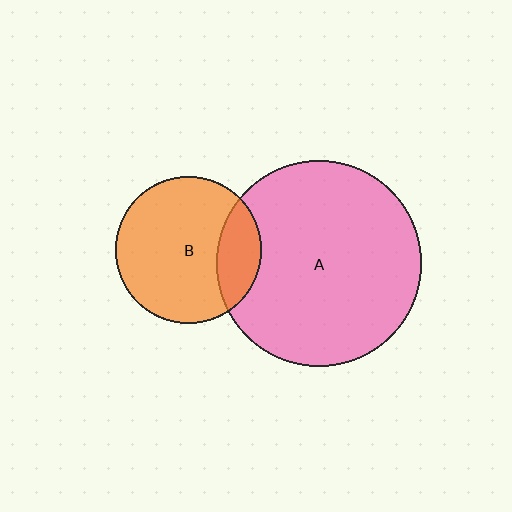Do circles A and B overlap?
Yes.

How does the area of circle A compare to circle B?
Approximately 2.0 times.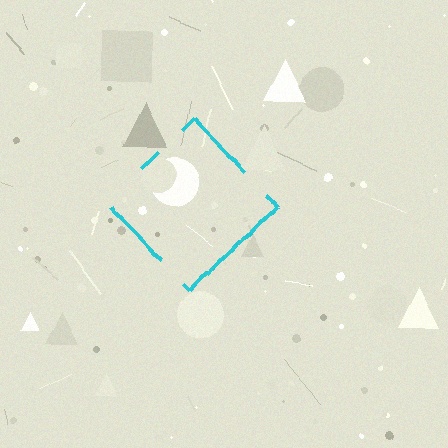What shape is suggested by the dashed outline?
The dashed outline suggests a diamond.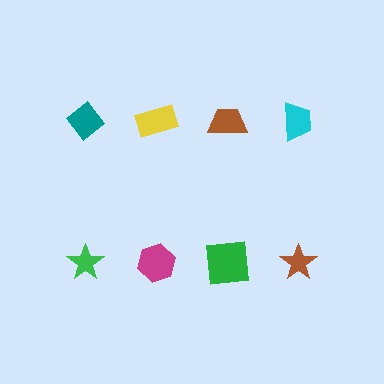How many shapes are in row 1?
4 shapes.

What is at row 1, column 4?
A cyan trapezoid.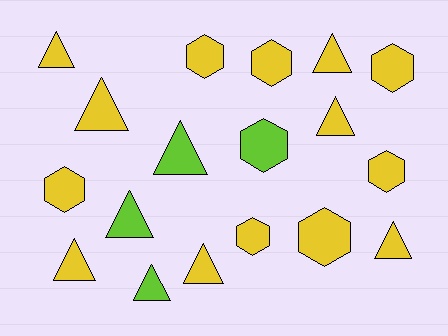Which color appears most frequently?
Yellow, with 14 objects.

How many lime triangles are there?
There are 3 lime triangles.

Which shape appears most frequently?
Triangle, with 10 objects.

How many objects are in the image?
There are 18 objects.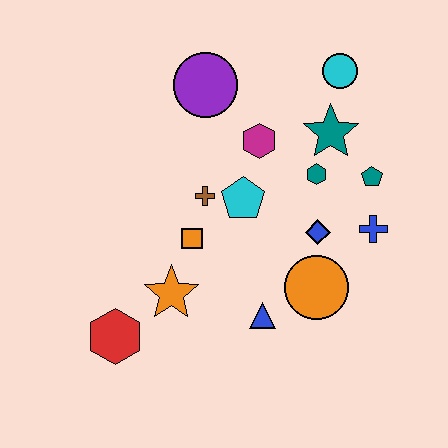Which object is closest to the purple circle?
The magenta hexagon is closest to the purple circle.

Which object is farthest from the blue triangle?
The cyan circle is farthest from the blue triangle.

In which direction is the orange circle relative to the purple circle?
The orange circle is below the purple circle.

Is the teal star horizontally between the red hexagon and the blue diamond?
No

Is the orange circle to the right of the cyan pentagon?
Yes